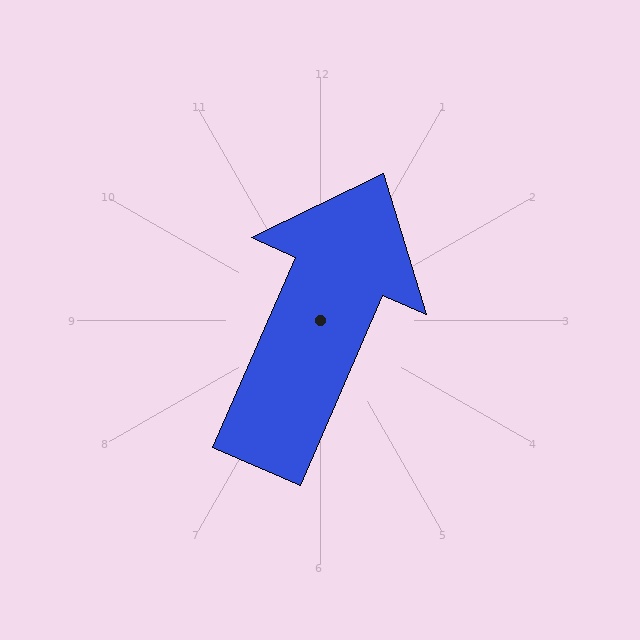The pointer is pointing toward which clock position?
Roughly 1 o'clock.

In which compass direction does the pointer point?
Northeast.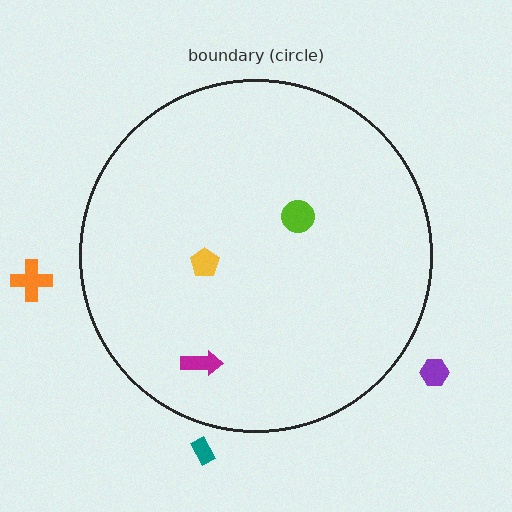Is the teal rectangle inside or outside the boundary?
Outside.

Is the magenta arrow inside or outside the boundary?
Inside.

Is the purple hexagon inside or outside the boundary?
Outside.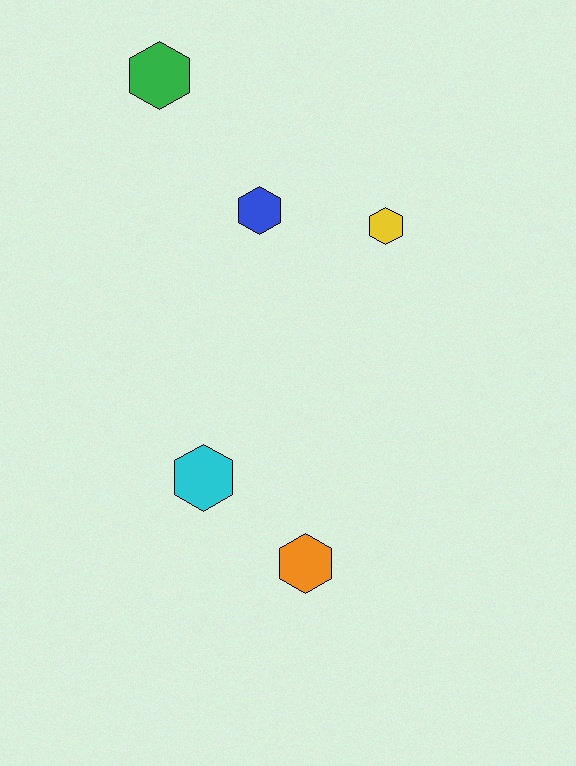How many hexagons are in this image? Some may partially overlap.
There are 5 hexagons.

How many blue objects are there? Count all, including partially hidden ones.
There is 1 blue object.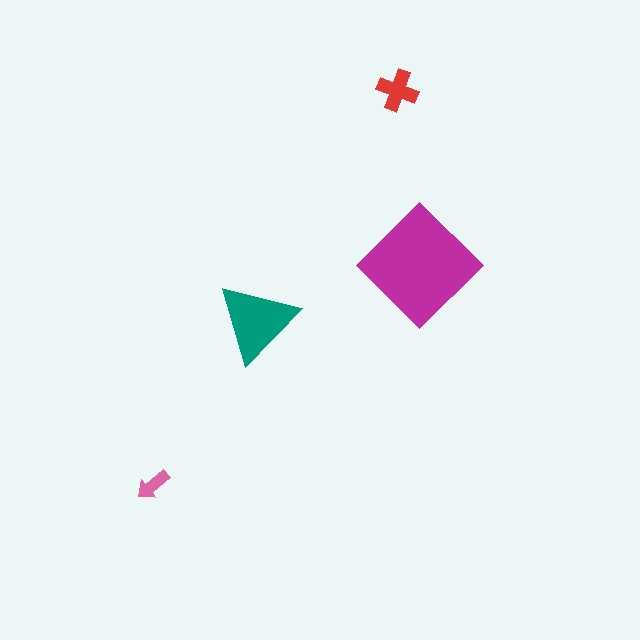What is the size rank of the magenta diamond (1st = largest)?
1st.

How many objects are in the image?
There are 4 objects in the image.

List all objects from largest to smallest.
The magenta diamond, the teal triangle, the red cross, the pink arrow.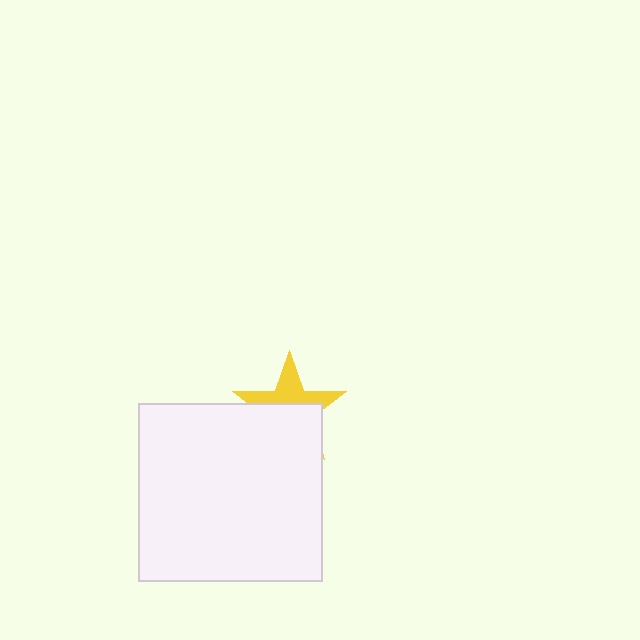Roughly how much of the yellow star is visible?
A small part of it is visible (roughly 42%).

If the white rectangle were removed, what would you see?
You would see the complete yellow star.